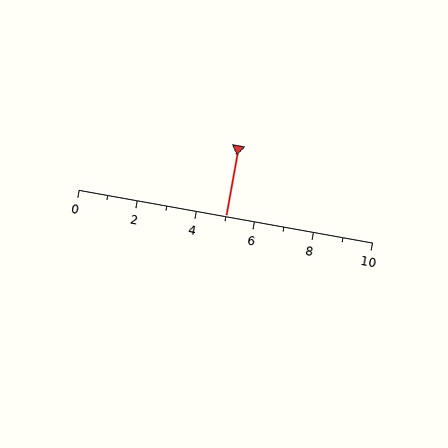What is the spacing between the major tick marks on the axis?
The major ticks are spaced 2 apart.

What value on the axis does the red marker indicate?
The marker indicates approximately 5.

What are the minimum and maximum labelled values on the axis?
The axis runs from 0 to 10.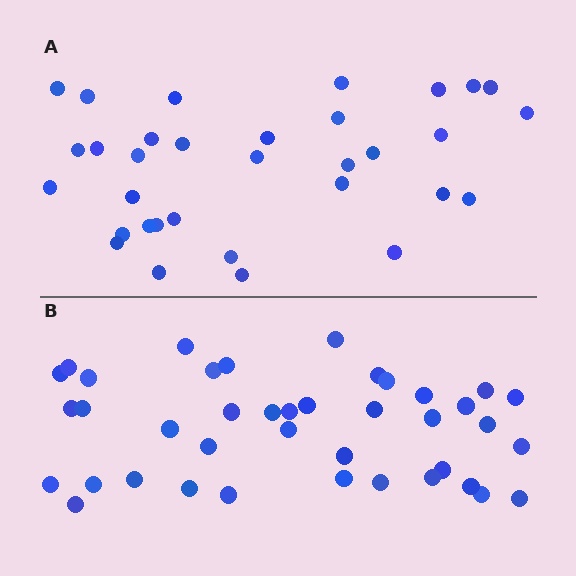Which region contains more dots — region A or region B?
Region B (the bottom region) has more dots.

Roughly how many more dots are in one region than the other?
Region B has roughly 8 or so more dots than region A.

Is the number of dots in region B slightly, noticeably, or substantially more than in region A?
Region B has only slightly more — the two regions are fairly close. The ratio is roughly 1.2 to 1.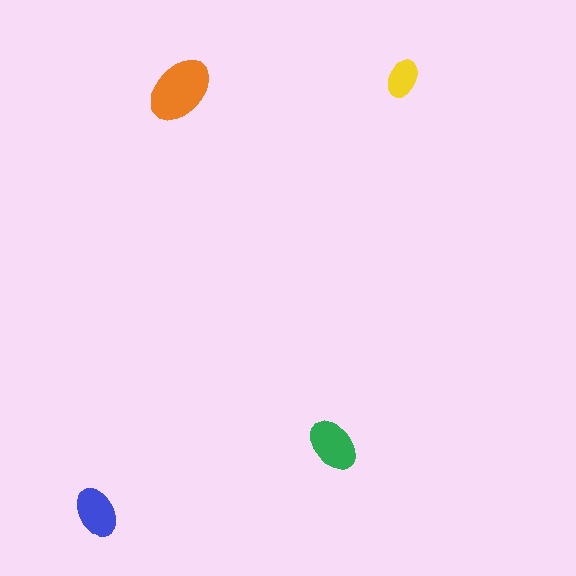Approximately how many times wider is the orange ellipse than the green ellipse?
About 1.5 times wider.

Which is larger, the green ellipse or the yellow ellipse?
The green one.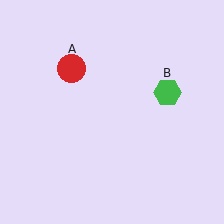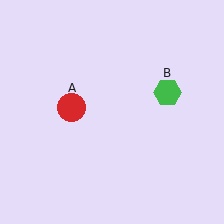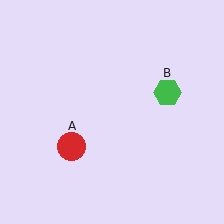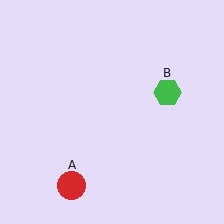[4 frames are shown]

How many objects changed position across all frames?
1 object changed position: red circle (object A).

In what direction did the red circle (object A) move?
The red circle (object A) moved down.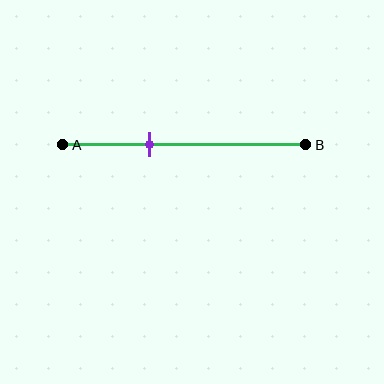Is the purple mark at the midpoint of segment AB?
No, the mark is at about 35% from A, not at the 50% midpoint.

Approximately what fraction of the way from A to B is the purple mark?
The purple mark is approximately 35% of the way from A to B.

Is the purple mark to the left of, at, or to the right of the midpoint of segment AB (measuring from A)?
The purple mark is to the left of the midpoint of segment AB.